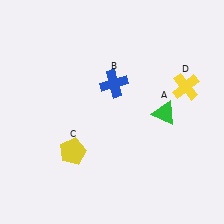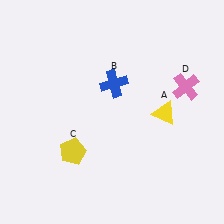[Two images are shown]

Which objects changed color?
A changed from green to yellow. D changed from yellow to pink.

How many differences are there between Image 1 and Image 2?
There are 2 differences between the two images.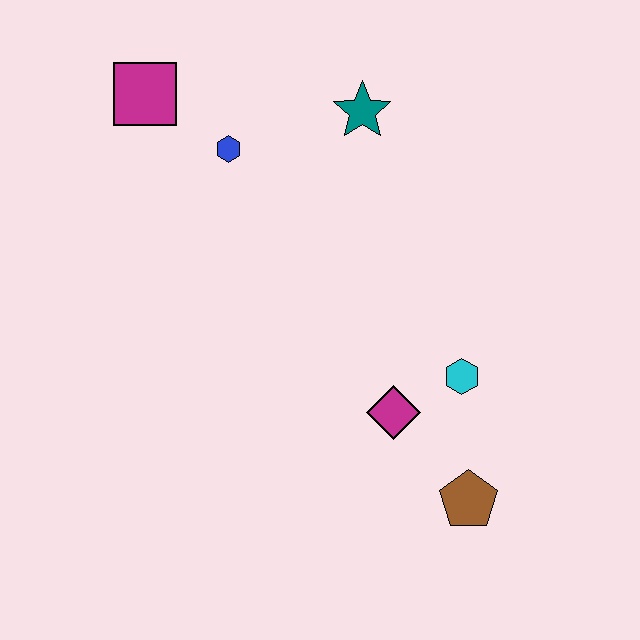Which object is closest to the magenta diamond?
The cyan hexagon is closest to the magenta diamond.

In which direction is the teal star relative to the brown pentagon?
The teal star is above the brown pentagon.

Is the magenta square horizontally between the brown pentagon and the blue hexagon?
No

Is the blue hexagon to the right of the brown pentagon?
No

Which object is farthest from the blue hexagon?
The brown pentagon is farthest from the blue hexagon.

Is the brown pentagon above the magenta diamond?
No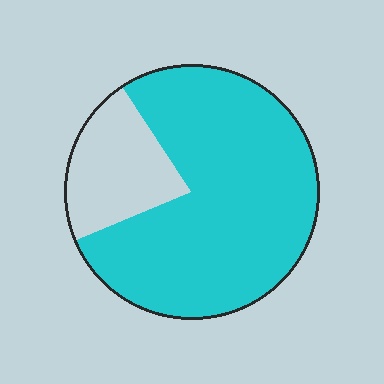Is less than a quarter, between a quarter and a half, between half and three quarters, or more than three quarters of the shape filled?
More than three quarters.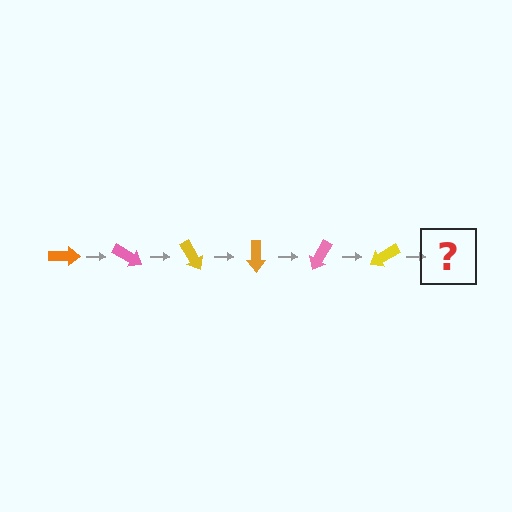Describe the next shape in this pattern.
It should be an orange arrow, rotated 180 degrees from the start.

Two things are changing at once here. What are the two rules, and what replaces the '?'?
The two rules are that it rotates 30 degrees each step and the color cycles through orange, pink, and yellow. The '?' should be an orange arrow, rotated 180 degrees from the start.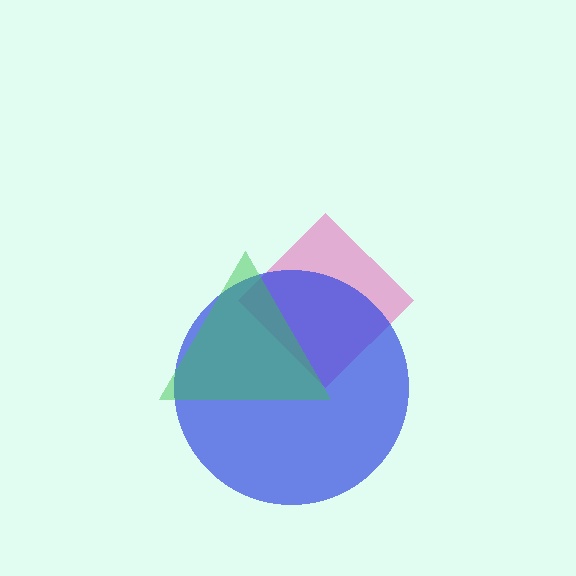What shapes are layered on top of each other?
The layered shapes are: a pink diamond, a blue circle, a green triangle.